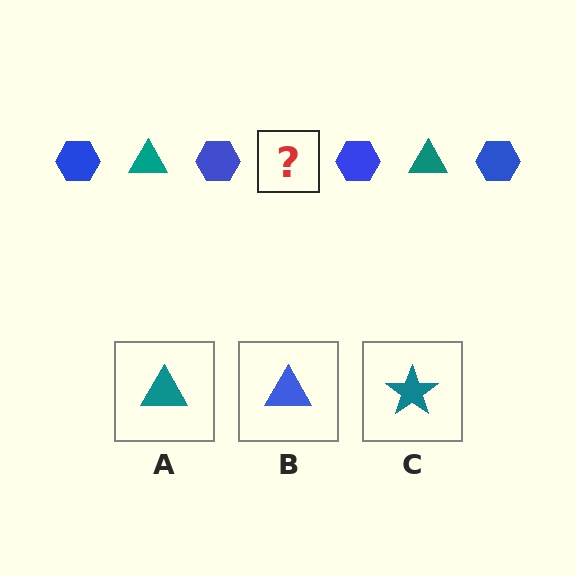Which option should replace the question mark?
Option A.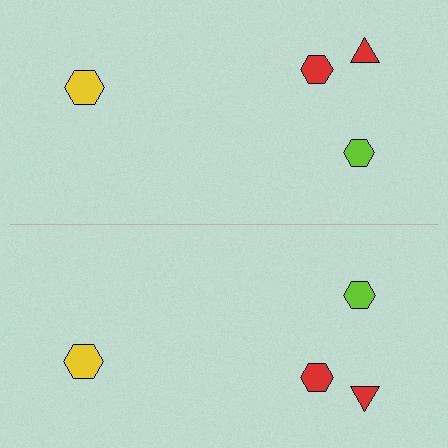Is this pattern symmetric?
Yes, this pattern has bilateral (reflection) symmetry.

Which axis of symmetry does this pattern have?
The pattern has a horizontal axis of symmetry running through the center of the image.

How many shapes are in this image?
There are 8 shapes in this image.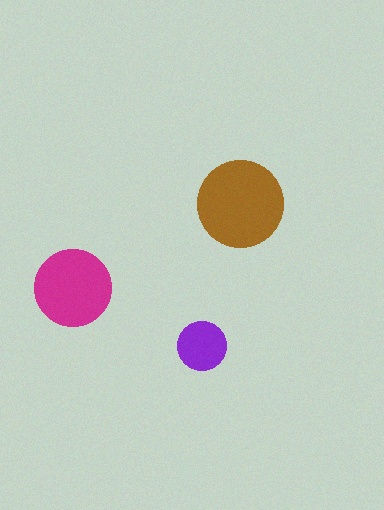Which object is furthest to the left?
The magenta circle is leftmost.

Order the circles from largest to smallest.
the brown one, the magenta one, the purple one.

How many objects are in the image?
There are 3 objects in the image.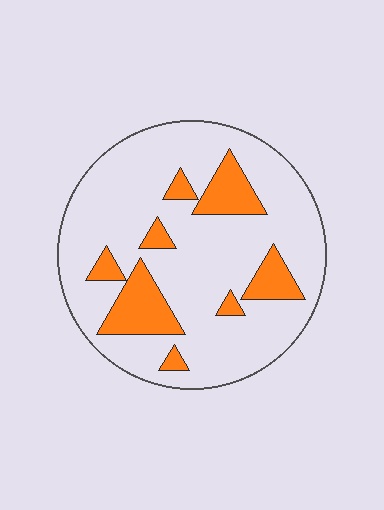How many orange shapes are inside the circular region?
8.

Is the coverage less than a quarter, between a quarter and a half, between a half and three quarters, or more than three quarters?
Less than a quarter.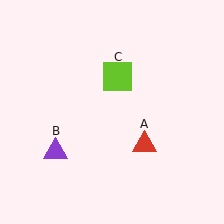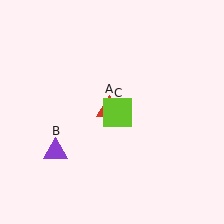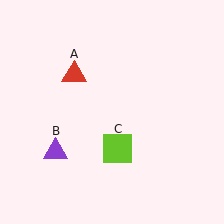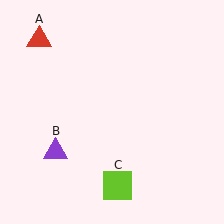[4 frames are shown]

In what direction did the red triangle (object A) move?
The red triangle (object A) moved up and to the left.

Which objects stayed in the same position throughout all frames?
Purple triangle (object B) remained stationary.